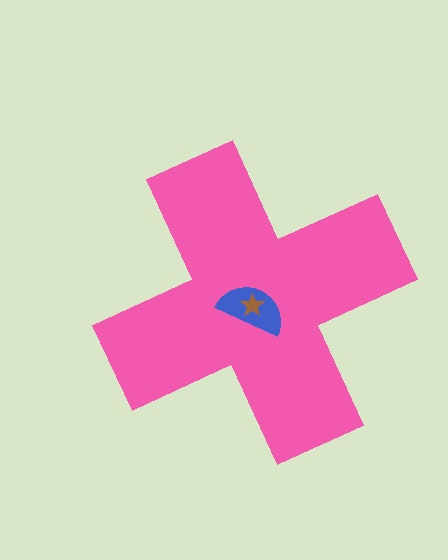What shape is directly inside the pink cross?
The blue semicircle.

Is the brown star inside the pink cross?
Yes.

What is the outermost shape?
The pink cross.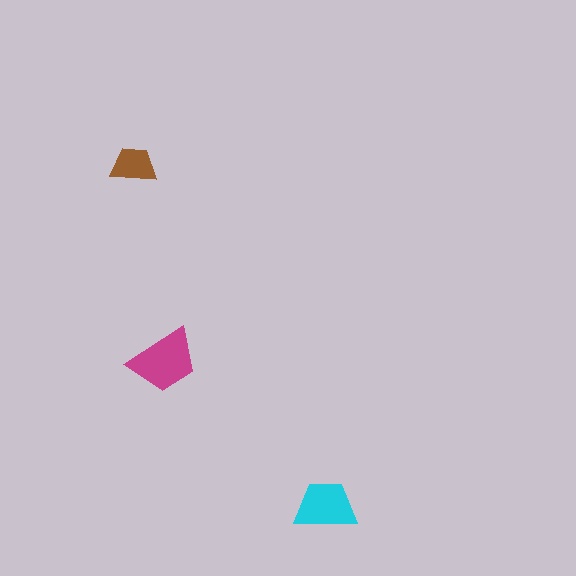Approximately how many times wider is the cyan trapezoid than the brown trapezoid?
About 1.5 times wider.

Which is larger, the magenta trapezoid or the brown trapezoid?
The magenta one.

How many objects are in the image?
There are 3 objects in the image.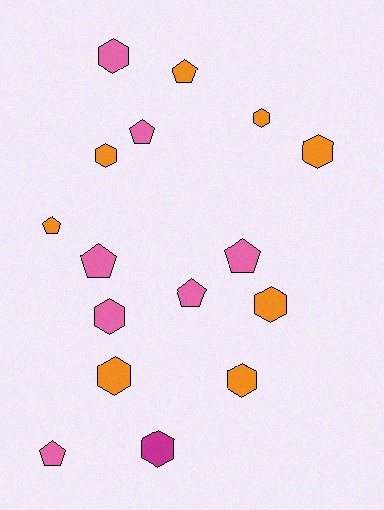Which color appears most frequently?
Orange, with 8 objects.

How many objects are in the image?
There are 16 objects.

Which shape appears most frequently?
Hexagon, with 9 objects.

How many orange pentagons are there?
There are 2 orange pentagons.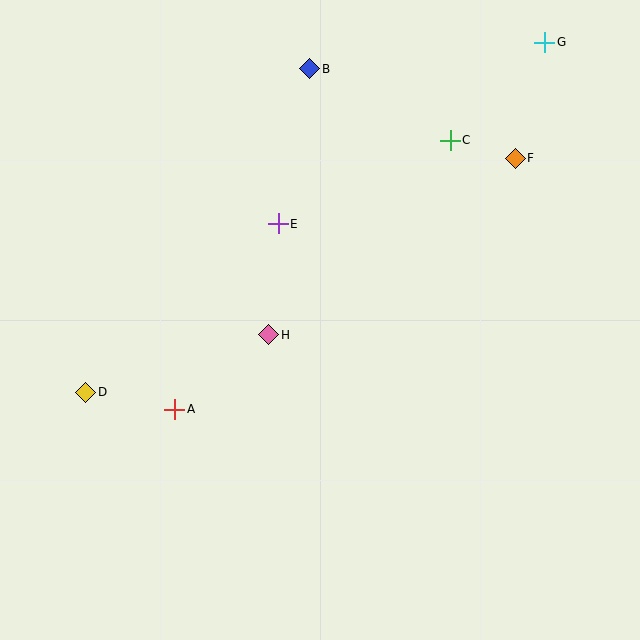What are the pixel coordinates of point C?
Point C is at (450, 140).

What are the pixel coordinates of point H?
Point H is at (269, 335).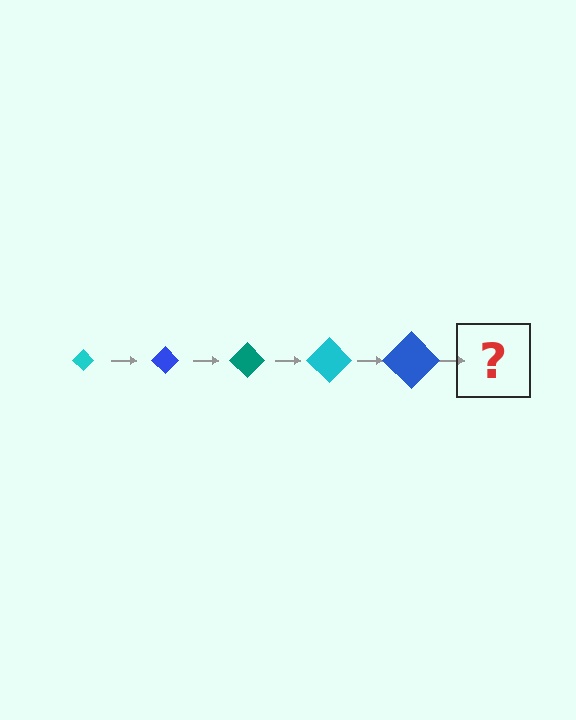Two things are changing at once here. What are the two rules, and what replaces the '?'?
The two rules are that the diamond grows larger each step and the color cycles through cyan, blue, and teal. The '?' should be a teal diamond, larger than the previous one.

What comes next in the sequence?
The next element should be a teal diamond, larger than the previous one.